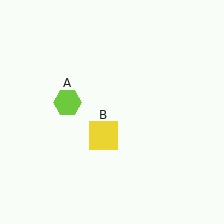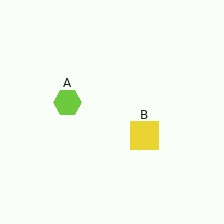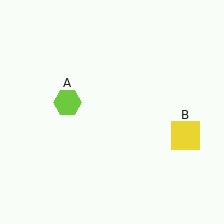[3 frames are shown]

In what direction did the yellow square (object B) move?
The yellow square (object B) moved right.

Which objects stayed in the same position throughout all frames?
Lime hexagon (object A) remained stationary.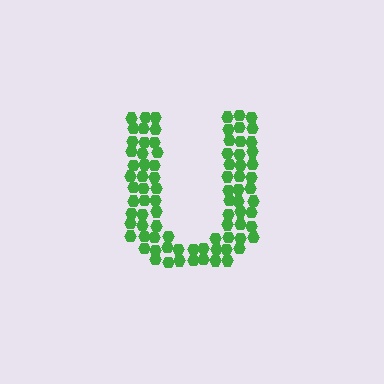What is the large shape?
The large shape is the letter U.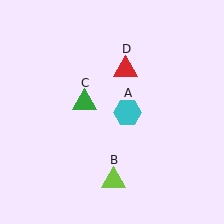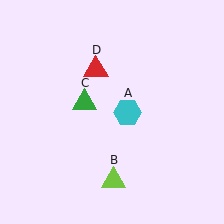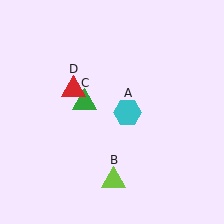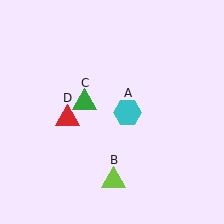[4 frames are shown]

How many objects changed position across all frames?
1 object changed position: red triangle (object D).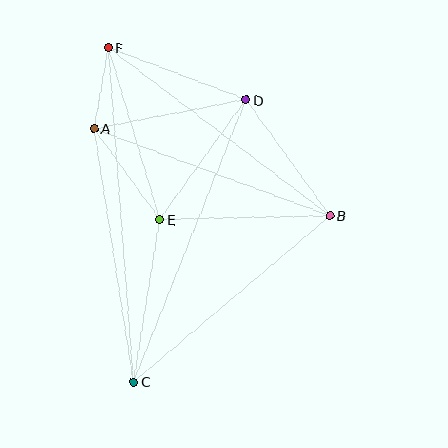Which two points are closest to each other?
Points A and F are closest to each other.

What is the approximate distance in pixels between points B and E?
The distance between B and E is approximately 170 pixels.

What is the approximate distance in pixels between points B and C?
The distance between B and C is approximately 257 pixels.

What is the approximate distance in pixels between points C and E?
The distance between C and E is approximately 164 pixels.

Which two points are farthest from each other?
Points C and F are farthest from each other.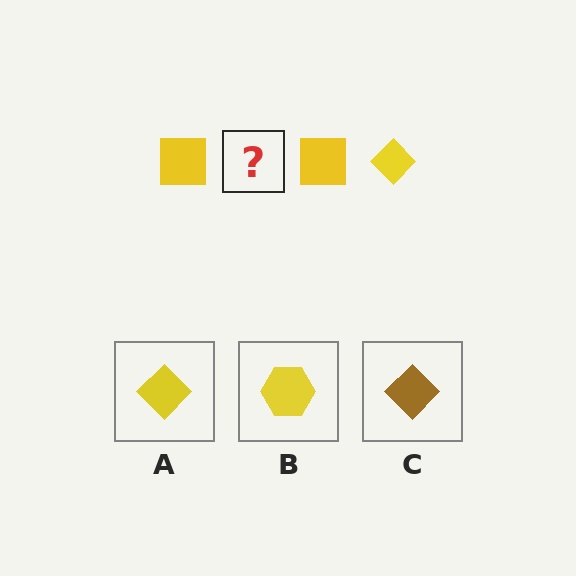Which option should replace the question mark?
Option A.